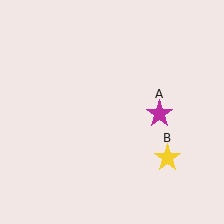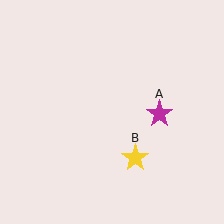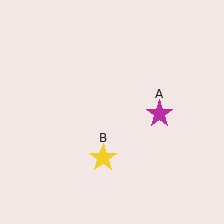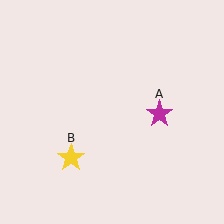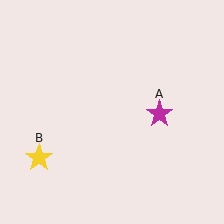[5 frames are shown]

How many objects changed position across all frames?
1 object changed position: yellow star (object B).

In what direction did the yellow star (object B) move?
The yellow star (object B) moved left.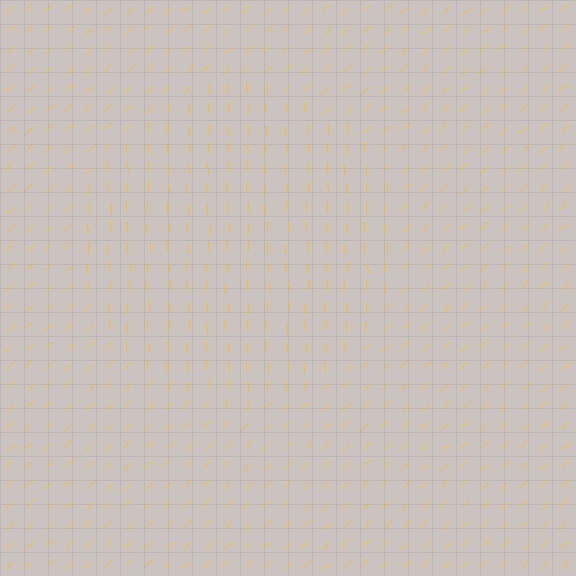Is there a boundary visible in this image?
Yes, there is a texture boundary formed by a change in line orientation.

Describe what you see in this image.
The image is filled with small yellow line segments. A circle region in the image has lines oriented differently from the surrounding lines, creating a visible texture boundary.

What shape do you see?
I see a circle.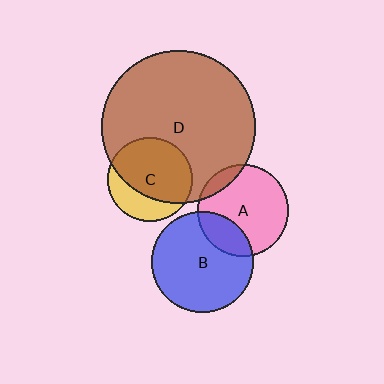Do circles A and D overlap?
Yes.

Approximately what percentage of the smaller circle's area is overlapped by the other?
Approximately 10%.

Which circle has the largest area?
Circle D (brown).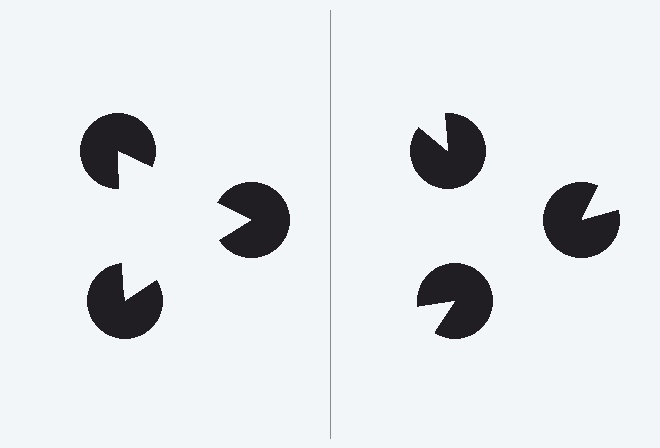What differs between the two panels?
The pac-man discs are positioned identically on both sides; only the wedge orientations differ. On the left they align to a triangle; on the right they are misaligned.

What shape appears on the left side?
An illusory triangle.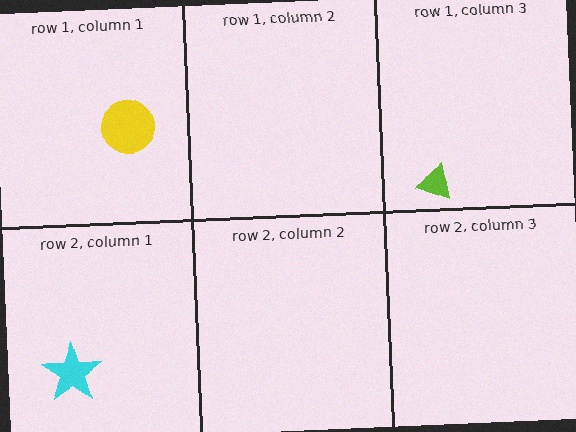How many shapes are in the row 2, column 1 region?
1.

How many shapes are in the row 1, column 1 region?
1.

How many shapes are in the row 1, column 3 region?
1.